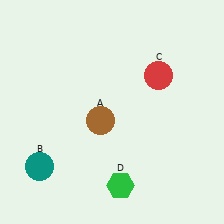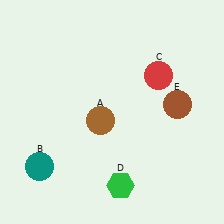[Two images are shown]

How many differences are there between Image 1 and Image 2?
There is 1 difference between the two images.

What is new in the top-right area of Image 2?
A brown circle (E) was added in the top-right area of Image 2.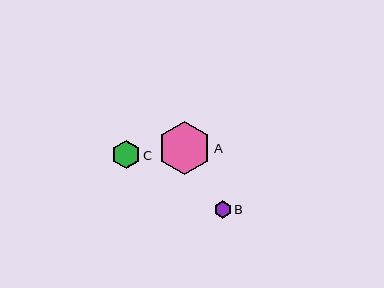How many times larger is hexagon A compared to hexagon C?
Hexagon A is approximately 1.9 times the size of hexagon C.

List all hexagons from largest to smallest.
From largest to smallest: A, C, B.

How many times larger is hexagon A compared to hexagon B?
Hexagon A is approximately 3.1 times the size of hexagon B.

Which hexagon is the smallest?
Hexagon B is the smallest with a size of approximately 17 pixels.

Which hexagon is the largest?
Hexagon A is the largest with a size of approximately 53 pixels.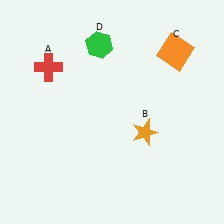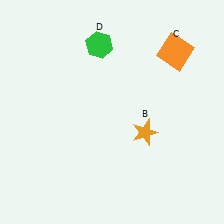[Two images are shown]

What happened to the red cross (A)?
The red cross (A) was removed in Image 2. It was in the top-left area of Image 1.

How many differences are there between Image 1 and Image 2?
There is 1 difference between the two images.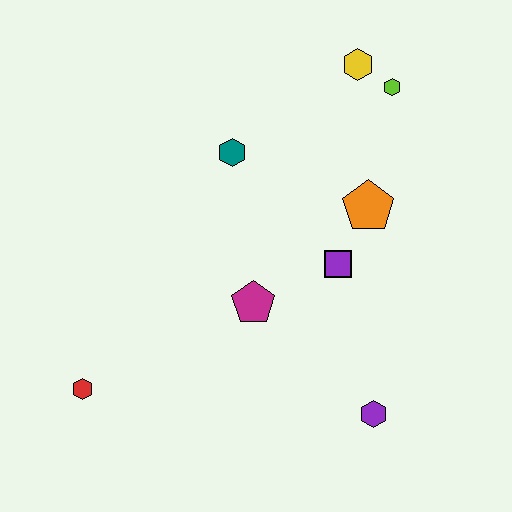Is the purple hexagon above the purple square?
No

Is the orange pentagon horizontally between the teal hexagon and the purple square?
No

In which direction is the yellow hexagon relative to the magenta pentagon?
The yellow hexagon is above the magenta pentagon.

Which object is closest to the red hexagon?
The magenta pentagon is closest to the red hexagon.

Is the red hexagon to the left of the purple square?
Yes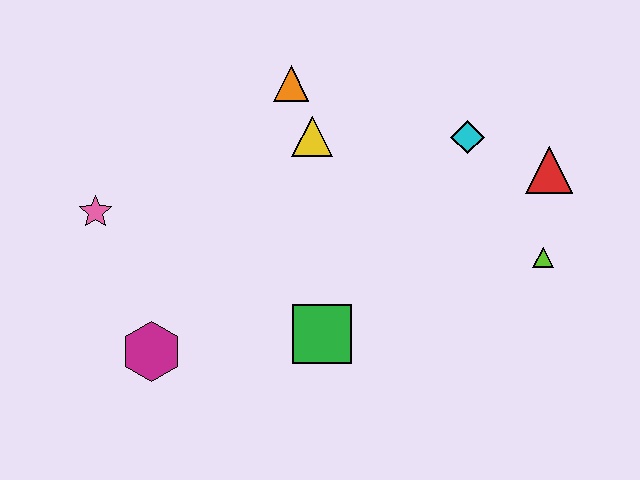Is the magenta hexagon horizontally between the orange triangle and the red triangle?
No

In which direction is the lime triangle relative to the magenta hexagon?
The lime triangle is to the right of the magenta hexagon.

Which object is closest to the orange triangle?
The yellow triangle is closest to the orange triangle.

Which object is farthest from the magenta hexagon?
The red triangle is farthest from the magenta hexagon.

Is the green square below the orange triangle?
Yes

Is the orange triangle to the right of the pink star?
Yes